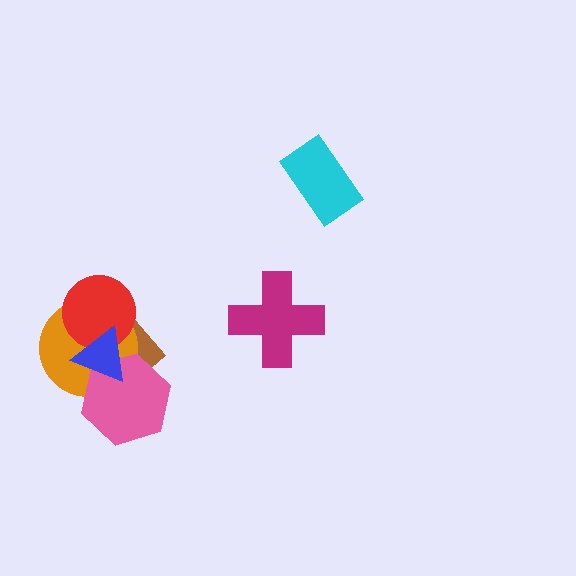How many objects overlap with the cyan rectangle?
0 objects overlap with the cyan rectangle.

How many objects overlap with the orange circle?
4 objects overlap with the orange circle.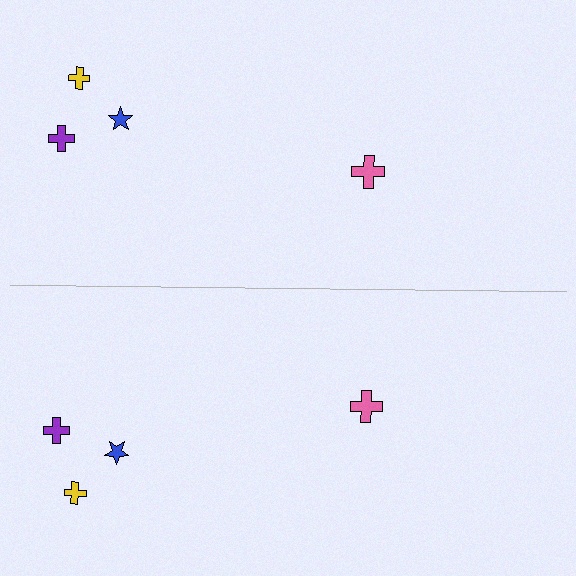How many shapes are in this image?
There are 8 shapes in this image.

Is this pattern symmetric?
Yes, this pattern has bilateral (reflection) symmetry.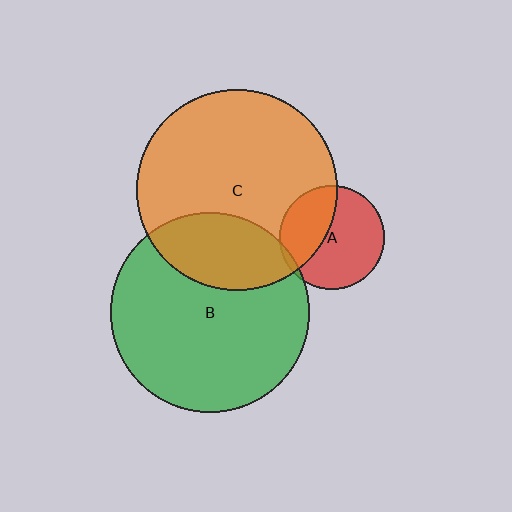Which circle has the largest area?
Circle C (orange).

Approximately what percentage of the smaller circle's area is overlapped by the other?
Approximately 40%.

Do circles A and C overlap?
Yes.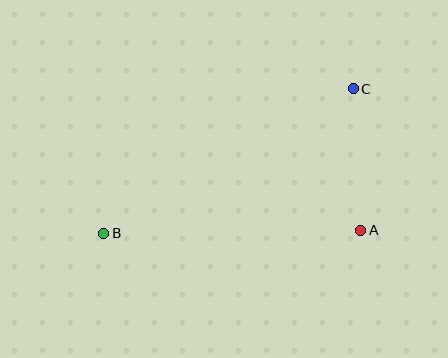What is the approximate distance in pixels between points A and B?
The distance between A and B is approximately 257 pixels.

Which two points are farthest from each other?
Points B and C are farthest from each other.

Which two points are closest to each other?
Points A and C are closest to each other.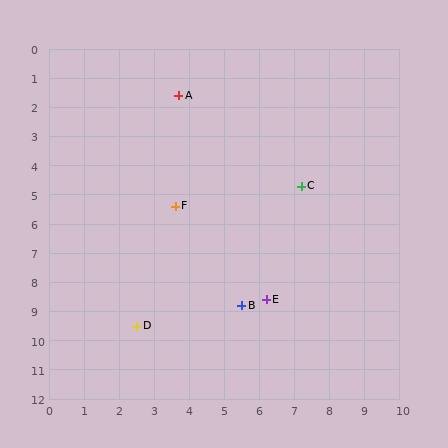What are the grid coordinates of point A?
Point A is at approximately (3.7, 1.6).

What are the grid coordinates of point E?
Point E is at approximately (6.2, 8.6).